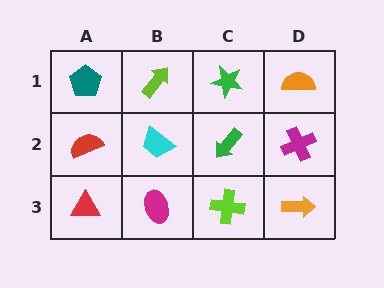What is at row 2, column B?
A cyan trapezoid.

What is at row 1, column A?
A teal pentagon.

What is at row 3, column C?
A lime cross.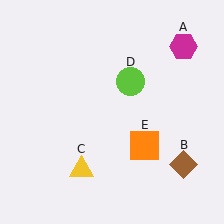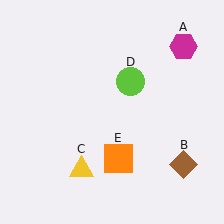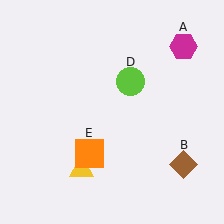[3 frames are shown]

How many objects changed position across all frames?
1 object changed position: orange square (object E).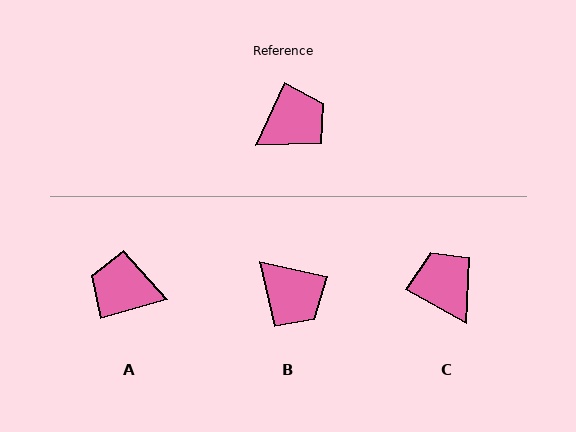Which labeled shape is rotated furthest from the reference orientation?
A, about 131 degrees away.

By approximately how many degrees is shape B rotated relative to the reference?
Approximately 78 degrees clockwise.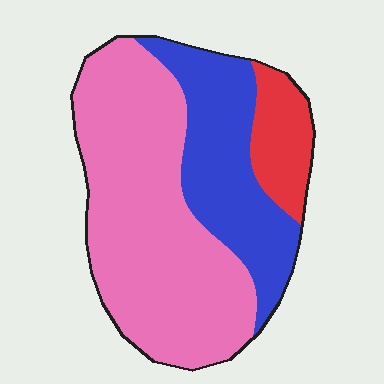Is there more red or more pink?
Pink.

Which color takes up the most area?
Pink, at roughly 60%.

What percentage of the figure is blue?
Blue covers 29% of the figure.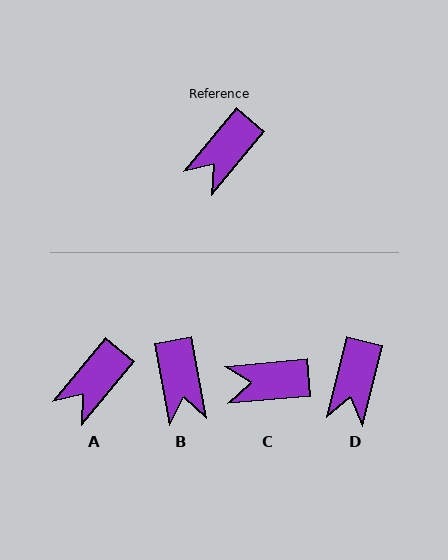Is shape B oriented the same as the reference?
No, it is off by about 50 degrees.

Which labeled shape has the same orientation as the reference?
A.